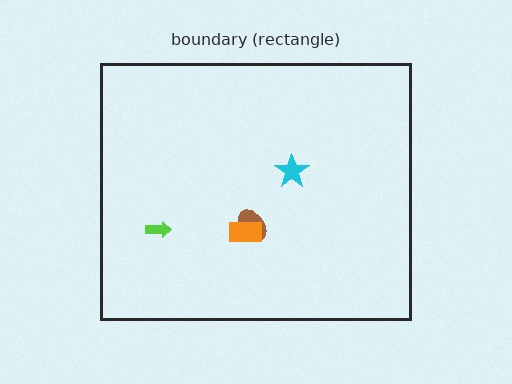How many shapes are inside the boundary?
4 inside, 0 outside.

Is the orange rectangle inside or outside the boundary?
Inside.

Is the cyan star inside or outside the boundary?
Inside.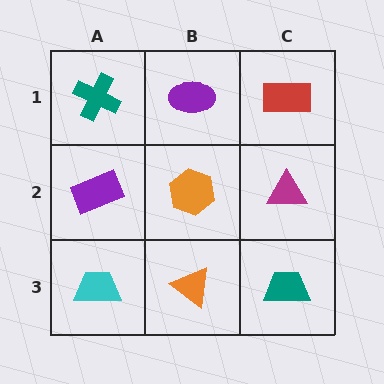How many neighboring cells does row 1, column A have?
2.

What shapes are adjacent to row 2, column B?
A purple ellipse (row 1, column B), an orange triangle (row 3, column B), a purple rectangle (row 2, column A), a magenta triangle (row 2, column C).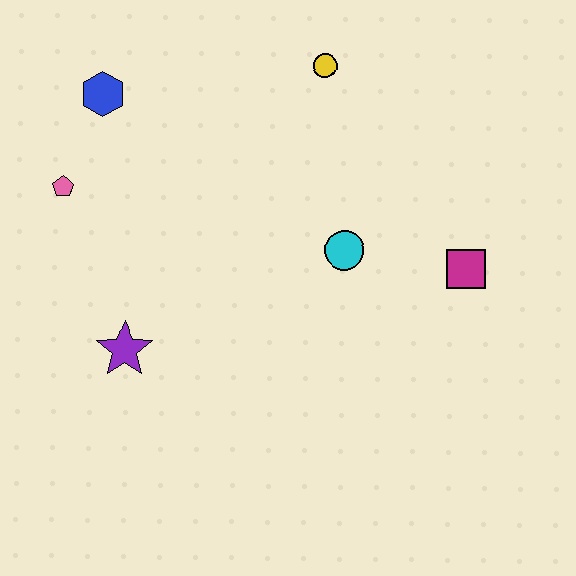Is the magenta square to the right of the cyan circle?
Yes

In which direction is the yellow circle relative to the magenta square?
The yellow circle is above the magenta square.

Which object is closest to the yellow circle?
The cyan circle is closest to the yellow circle.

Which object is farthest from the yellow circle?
The purple star is farthest from the yellow circle.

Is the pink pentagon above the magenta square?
Yes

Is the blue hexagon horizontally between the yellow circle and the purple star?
No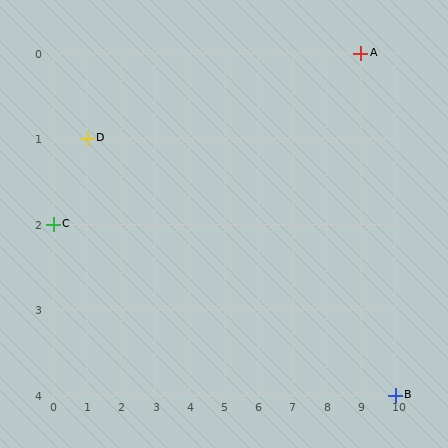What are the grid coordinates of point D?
Point D is at grid coordinates (1, 1).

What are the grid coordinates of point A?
Point A is at grid coordinates (9, 0).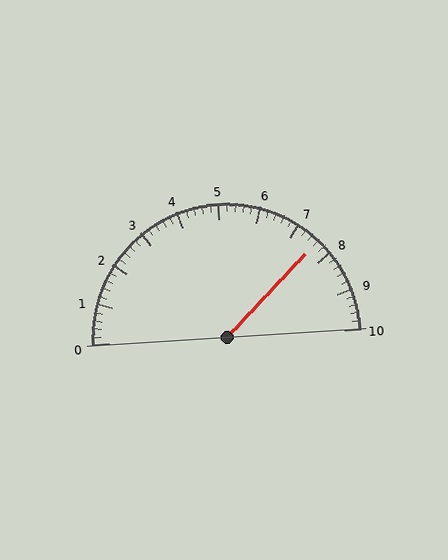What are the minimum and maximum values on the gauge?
The gauge ranges from 0 to 10.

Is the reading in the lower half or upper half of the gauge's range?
The reading is in the upper half of the range (0 to 10).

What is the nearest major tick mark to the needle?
The nearest major tick mark is 8.